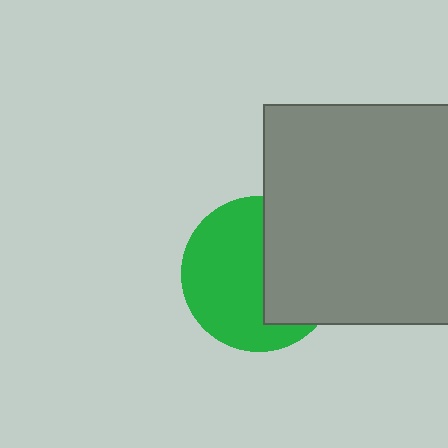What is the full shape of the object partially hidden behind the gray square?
The partially hidden object is a green circle.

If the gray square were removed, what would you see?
You would see the complete green circle.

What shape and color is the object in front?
The object in front is a gray square.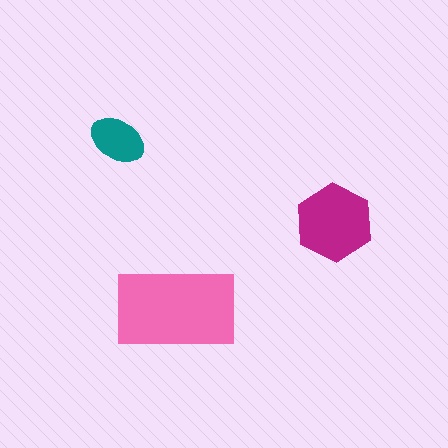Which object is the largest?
The pink rectangle.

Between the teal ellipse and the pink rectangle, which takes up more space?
The pink rectangle.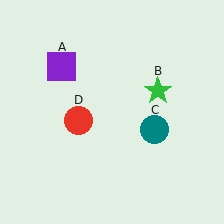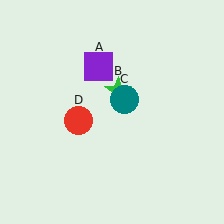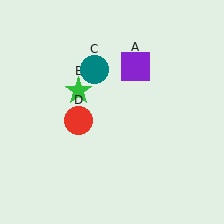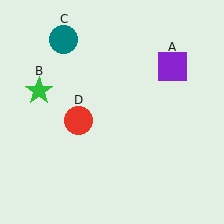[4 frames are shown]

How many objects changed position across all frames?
3 objects changed position: purple square (object A), green star (object B), teal circle (object C).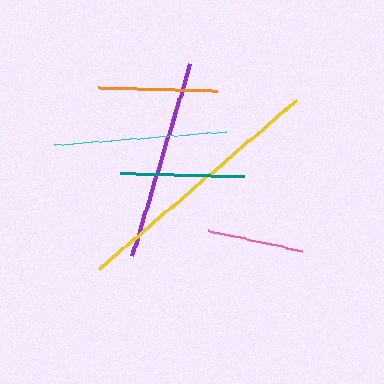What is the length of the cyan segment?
The cyan segment is approximately 172 pixels long.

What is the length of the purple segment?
The purple segment is approximately 200 pixels long.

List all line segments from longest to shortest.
From longest to shortest: yellow, purple, cyan, teal, orange, pink.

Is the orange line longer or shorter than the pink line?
The orange line is longer than the pink line.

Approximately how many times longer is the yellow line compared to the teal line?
The yellow line is approximately 2.1 times the length of the teal line.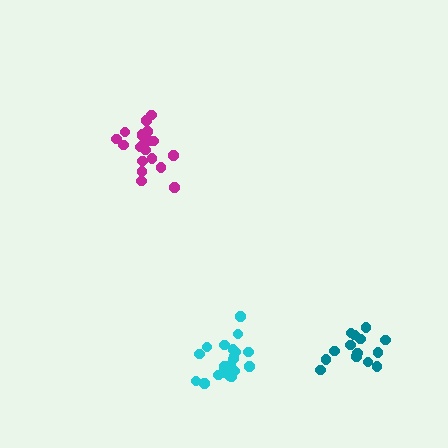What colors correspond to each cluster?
The clusters are colored: cyan, magenta, teal.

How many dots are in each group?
Group 1: 20 dots, Group 2: 20 dots, Group 3: 14 dots (54 total).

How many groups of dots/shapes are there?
There are 3 groups.